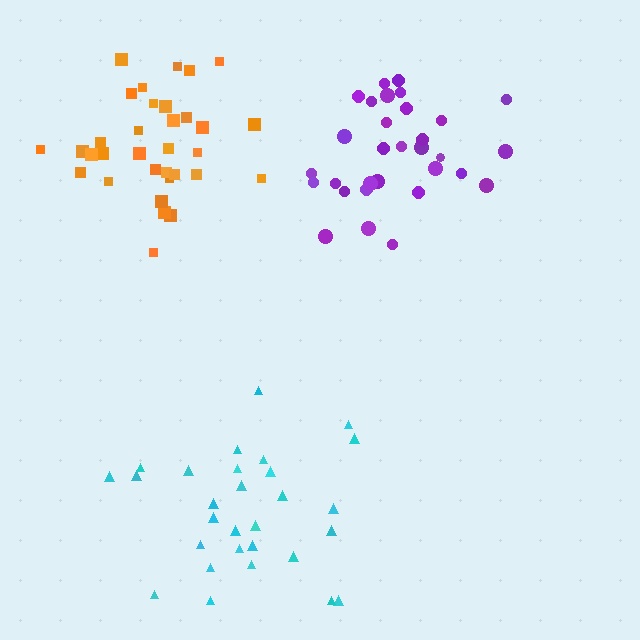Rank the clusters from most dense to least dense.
orange, purple, cyan.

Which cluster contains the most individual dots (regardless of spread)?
Orange (33).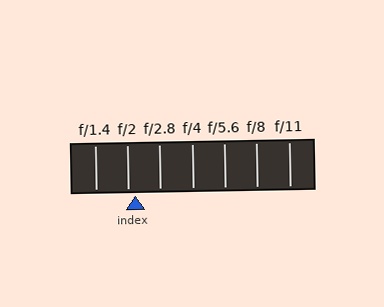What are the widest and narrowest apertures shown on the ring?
The widest aperture shown is f/1.4 and the narrowest is f/11.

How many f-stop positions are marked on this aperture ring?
There are 7 f-stop positions marked.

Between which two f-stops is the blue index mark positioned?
The index mark is between f/2 and f/2.8.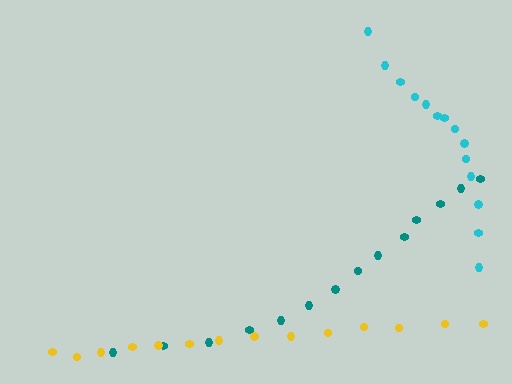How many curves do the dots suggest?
There are 3 distinct paths.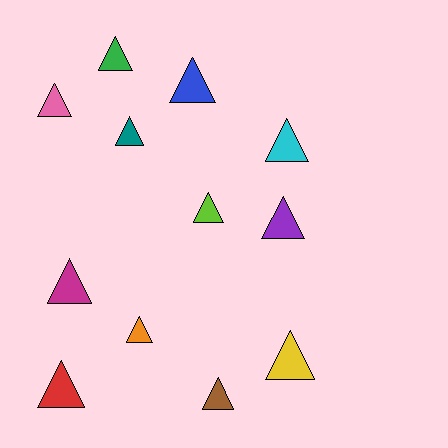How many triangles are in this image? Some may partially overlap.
There are 12 triangles.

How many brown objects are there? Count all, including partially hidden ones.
There is 1 brown object.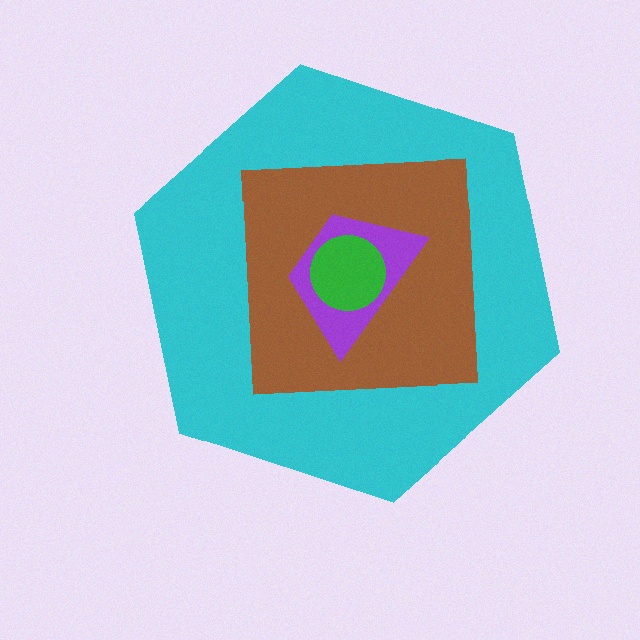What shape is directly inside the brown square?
The purple trapezoid.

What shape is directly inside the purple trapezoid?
The green circle.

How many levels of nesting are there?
4.